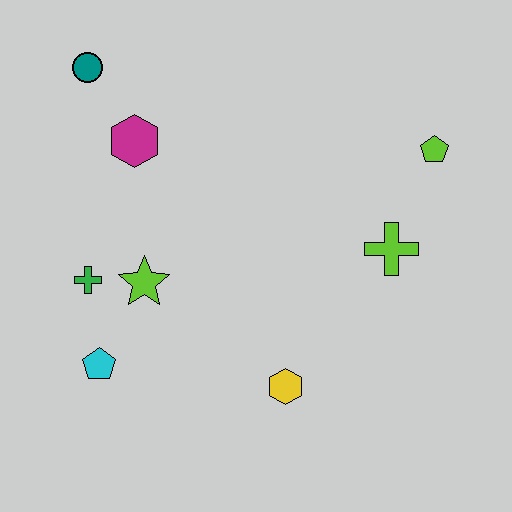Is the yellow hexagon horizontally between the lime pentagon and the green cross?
Yes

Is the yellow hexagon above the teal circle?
No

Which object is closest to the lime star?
The green cross is closest to the lime star.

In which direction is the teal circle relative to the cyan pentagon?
The teal circle is above the cyan pentagon.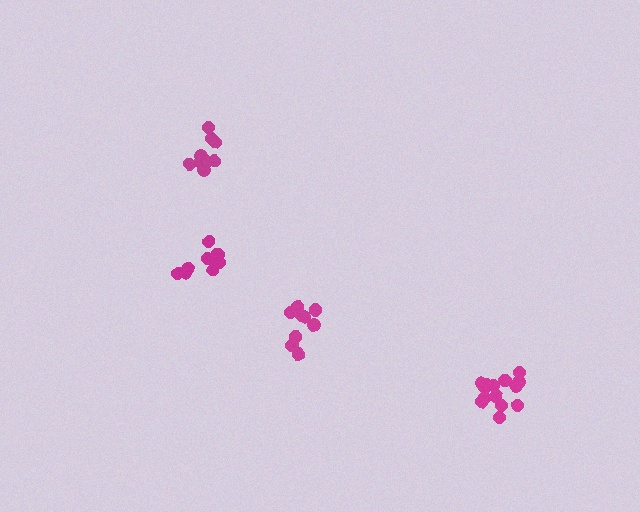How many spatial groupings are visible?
There are 4 spatial groupings.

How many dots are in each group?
Group 1: 9 dots, Group 2: 8 dots, Group 3: 9 dots, Group 4: 14 dots (40 total).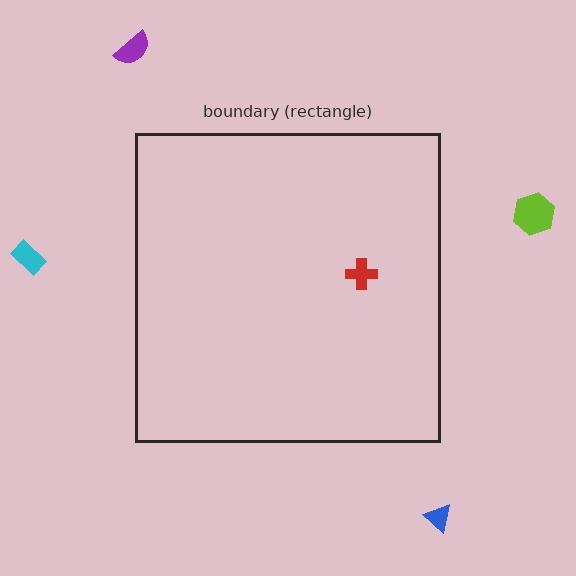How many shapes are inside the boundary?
1 inside, 4 outside.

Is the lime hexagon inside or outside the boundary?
Outside.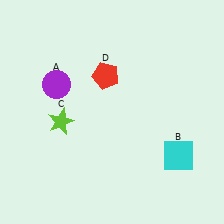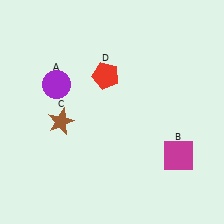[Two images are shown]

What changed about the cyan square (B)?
In Image 1, B is cyan. In Image 2, it changed to magenta.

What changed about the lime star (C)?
In Image 1, C is lime. In Image 2, it changed to brown.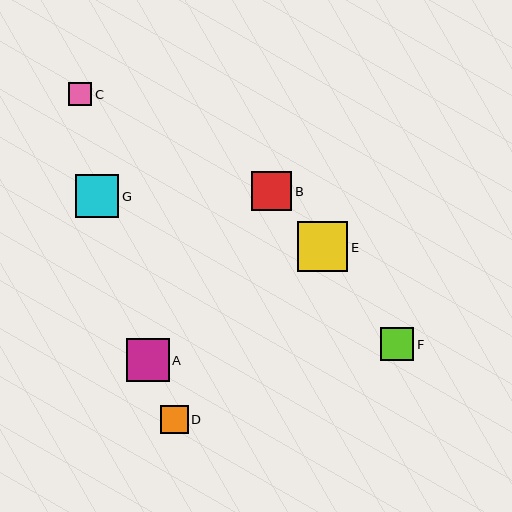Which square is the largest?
Square E is the largest with a size of approximately 50 pixels.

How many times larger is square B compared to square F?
Square B is approximately 1.2 times the size of square F.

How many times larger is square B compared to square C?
Square B is approximately 1.7 times the size of square C.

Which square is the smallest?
Square C is the smallest with a size of approximately 23 pixels.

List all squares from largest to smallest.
From largest to smallest: E, G, A, B, F, D, C.